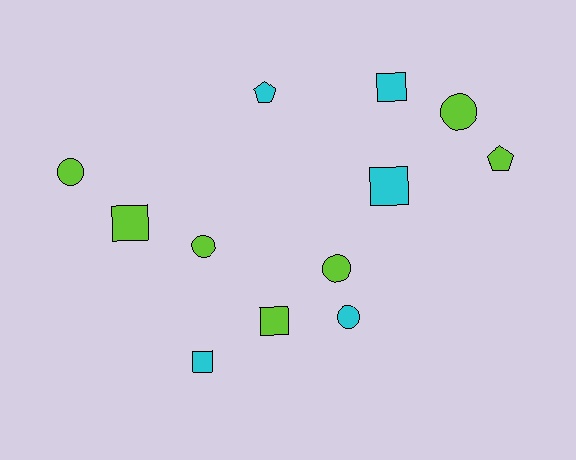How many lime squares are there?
There are 2 lime squares.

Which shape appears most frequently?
Circle, with 5 objects.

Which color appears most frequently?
Lime, with 7 objects.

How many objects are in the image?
There are 12 objects.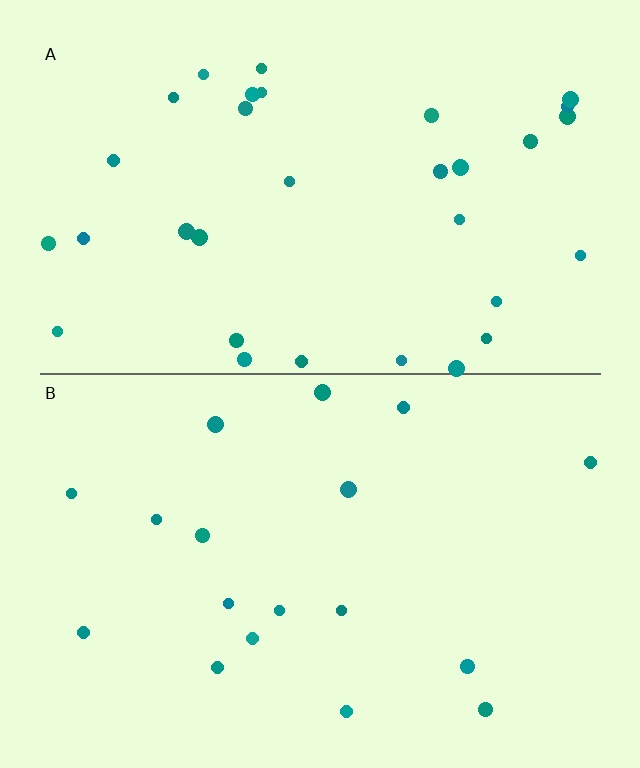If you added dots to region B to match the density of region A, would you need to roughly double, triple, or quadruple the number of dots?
Approximately double.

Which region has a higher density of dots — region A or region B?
A (the top).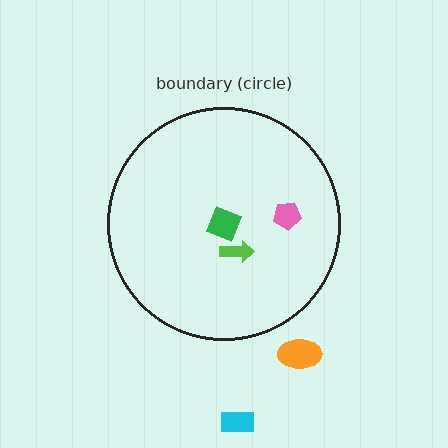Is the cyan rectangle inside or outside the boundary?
Outside.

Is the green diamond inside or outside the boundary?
Inside.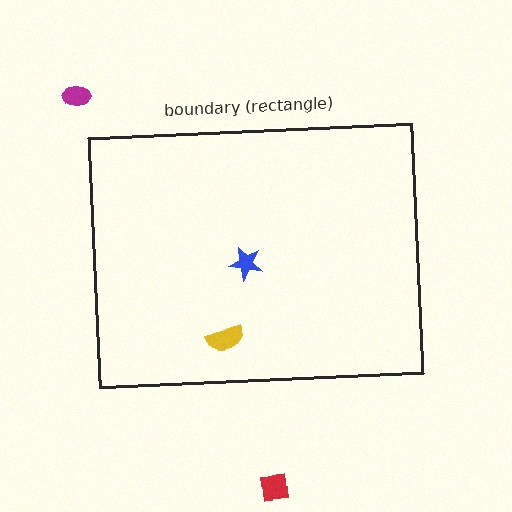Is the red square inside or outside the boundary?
Outside.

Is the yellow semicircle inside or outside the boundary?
Inside.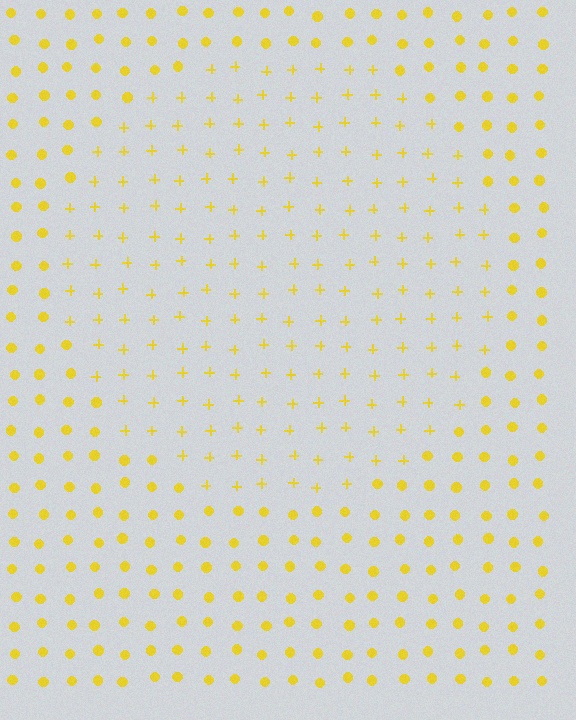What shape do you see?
I see a circle.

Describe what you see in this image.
The image is filled with small yellow elements arranged in a uniform grid. A circle-shaped region contains plus signs, while the surrounding area contains circles. The boundary is defined purely by the change in element shape.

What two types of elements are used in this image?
The image uses plus signs inside the circle region and circles outside it.